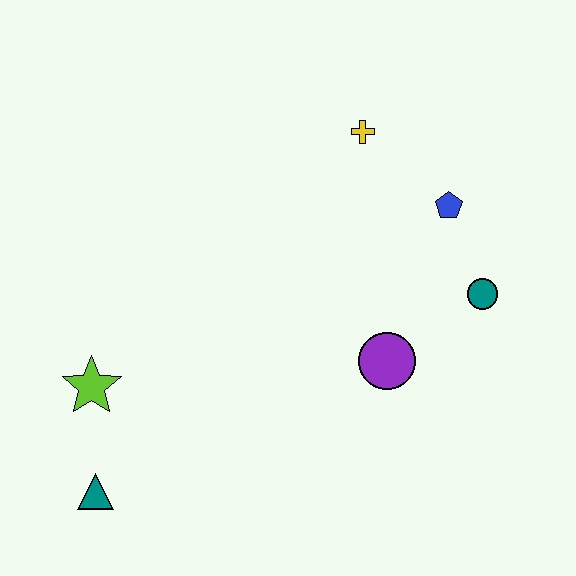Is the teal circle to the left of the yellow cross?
No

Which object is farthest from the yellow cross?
The teal triangle is farthest from the yellow cross.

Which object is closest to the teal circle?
The blue pentagon is closest to the teal circle.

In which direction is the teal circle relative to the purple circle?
The teal circle is to the right of the purple circle.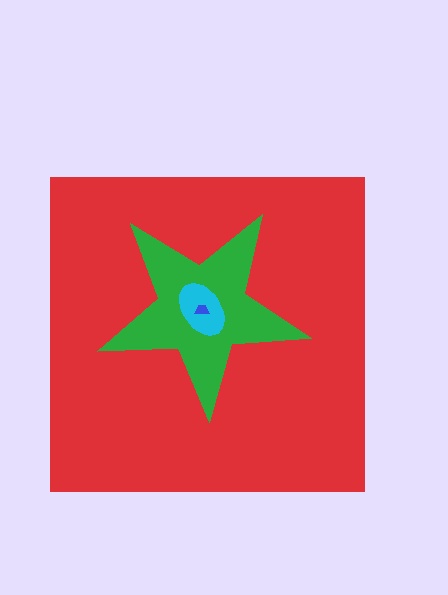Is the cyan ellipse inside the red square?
Yes.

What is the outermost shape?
The red square.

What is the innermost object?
The blue trapezoid.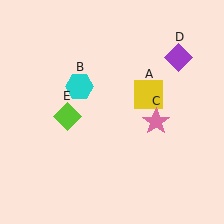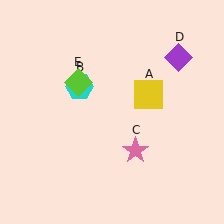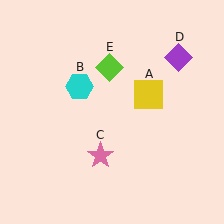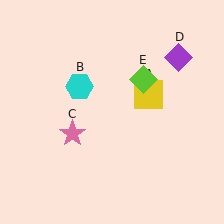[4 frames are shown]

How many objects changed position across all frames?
2 objects changed position: pink star (object C), lime diamond (object E).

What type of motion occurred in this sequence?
The pink star (object C), lime diamond (object E) rotated clockwise around the center of the scene.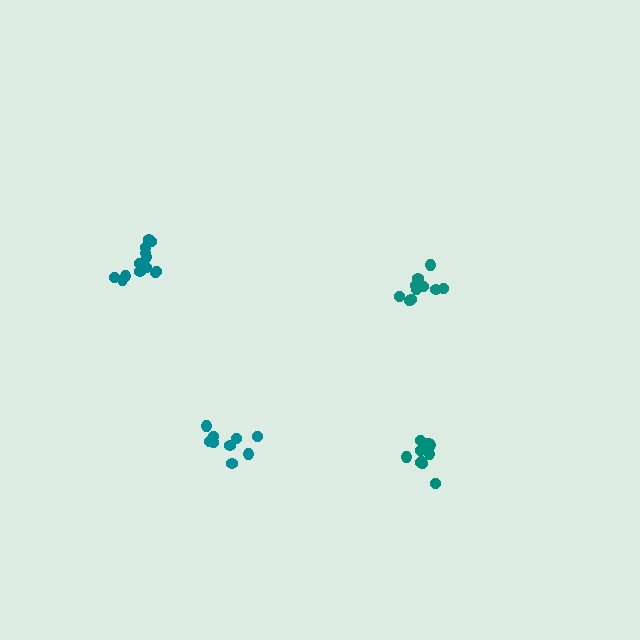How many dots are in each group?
Group 1: 10 dots, Group 2: 10 dots, Group 3: 13 dots, Group 4: 9 dots (42 total).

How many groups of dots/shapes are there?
There are 4 groups.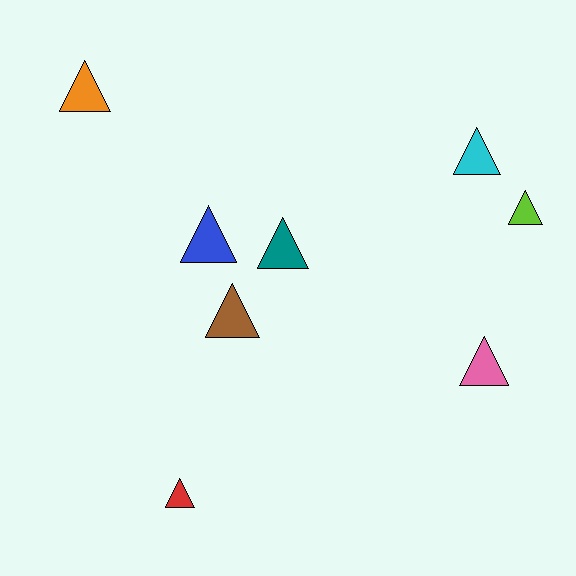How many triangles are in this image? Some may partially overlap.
There are 8 triangles.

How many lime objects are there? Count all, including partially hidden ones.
There is 1 lime object.